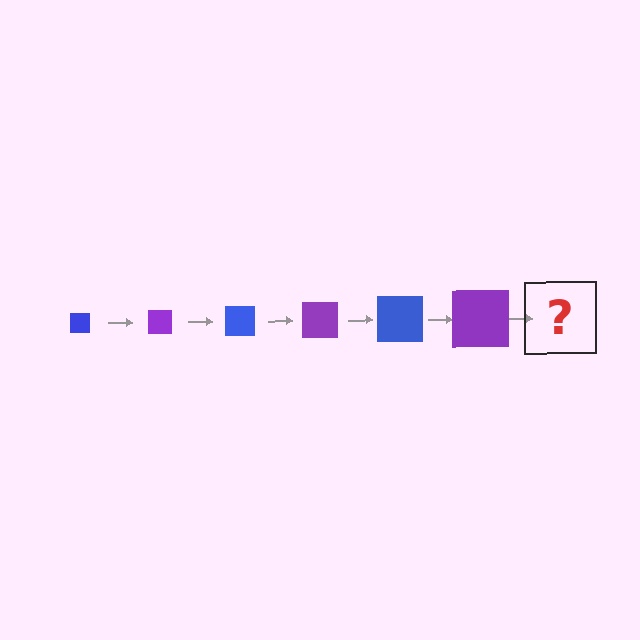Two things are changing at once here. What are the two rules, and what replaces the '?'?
The two rules are that the square grows larger each step and the color cycles through blue and purple. The '?' should be a blue square, larger than the previous one.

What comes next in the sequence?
The next element should be a blue square, larger than the previous one.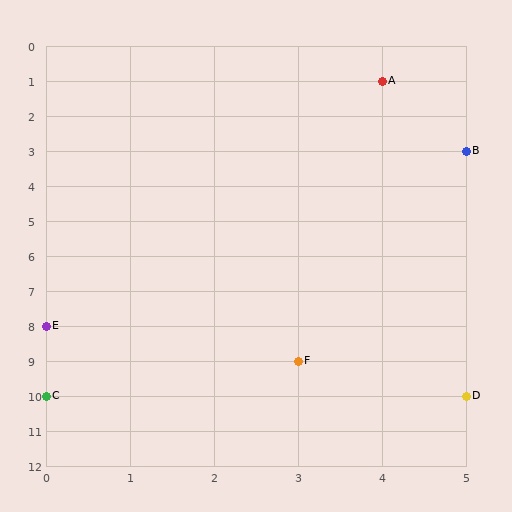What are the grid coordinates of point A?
Point A is at grid coordinates (4, 1).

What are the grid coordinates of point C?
Point C is at grid coordinates (0, 10).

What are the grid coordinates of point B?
Point B is at grid coordinates (5, 3).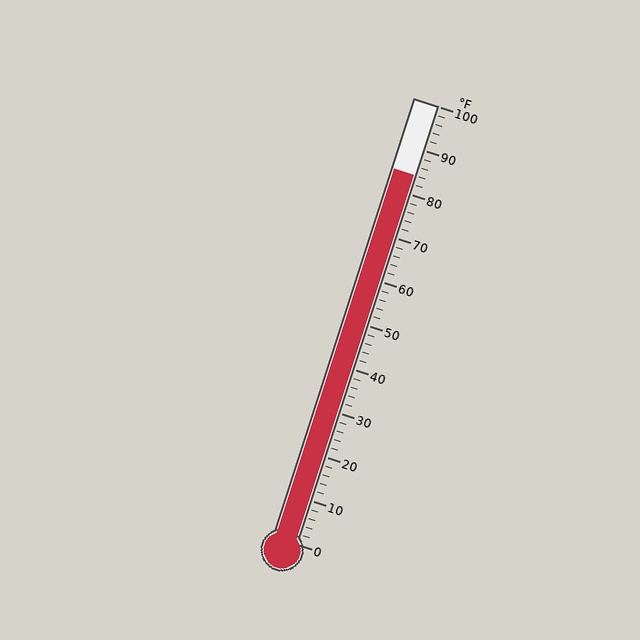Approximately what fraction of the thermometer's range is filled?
The thermometer is filled to approximately 85% of its range.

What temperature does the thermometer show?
The thermometer shows approximately 84°F.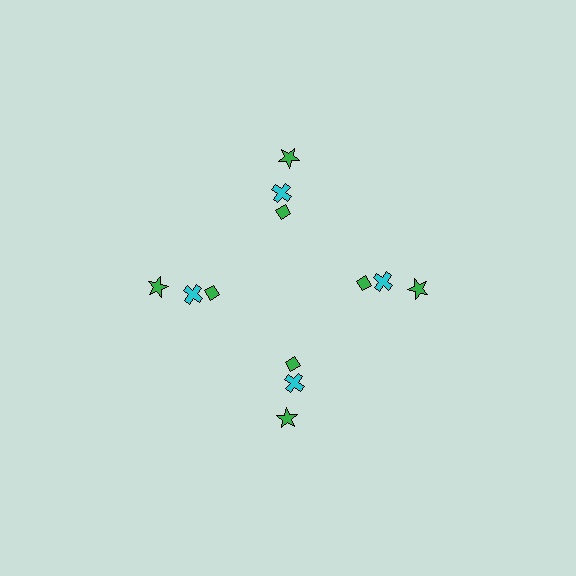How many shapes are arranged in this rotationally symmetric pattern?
There are 12 shapes, arranged in 4 groups of 3.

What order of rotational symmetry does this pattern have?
This pattern has 4-fold rotational symmetry.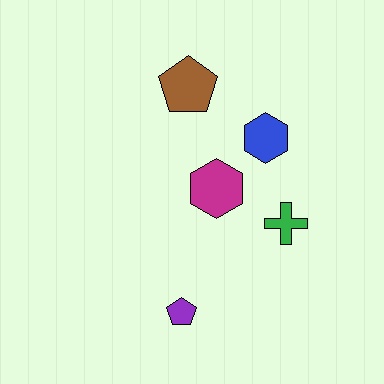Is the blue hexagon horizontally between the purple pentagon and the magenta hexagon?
No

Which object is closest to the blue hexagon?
The magenta hexagon is closest to the blue hexagon.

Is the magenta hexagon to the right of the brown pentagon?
Yes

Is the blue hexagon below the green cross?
No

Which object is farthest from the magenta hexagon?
The purple pentagon is farthest from the magenta hexagon.